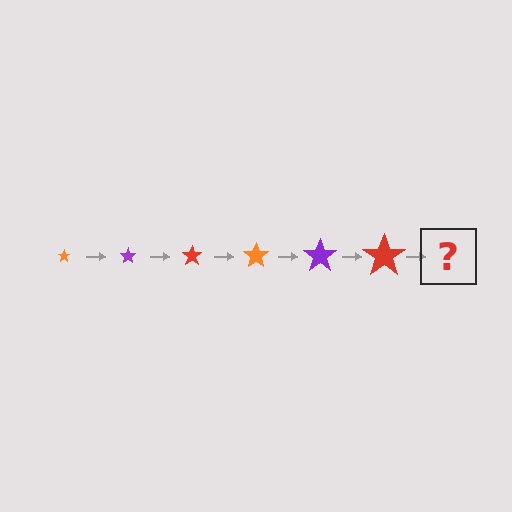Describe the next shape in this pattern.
It should be an orange star, larger than the previous one.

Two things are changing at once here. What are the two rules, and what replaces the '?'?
The two rules are that the star grows larger each step and the color cycles through orange, purple, and red. The '?' should be an orange star, larger than the previous one.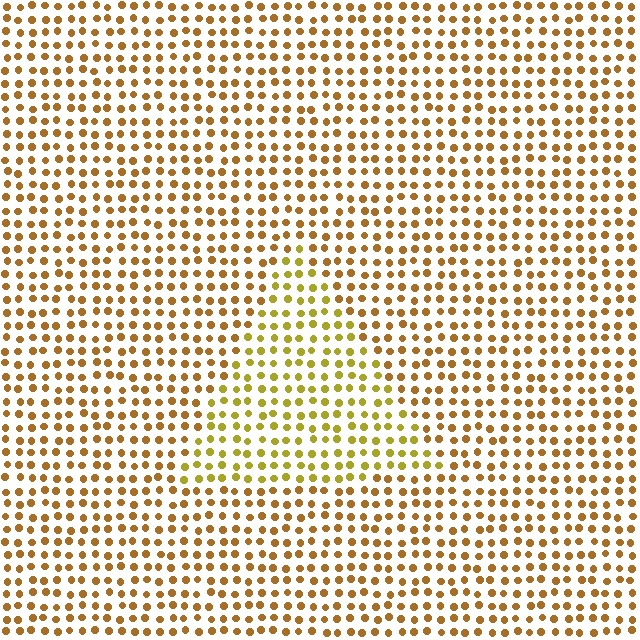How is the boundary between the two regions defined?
The boundary is defined purely by a slight shift in hue (about 27 degrees). Spacing, size, and orientation are identical on both sides.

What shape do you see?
I see a triangle.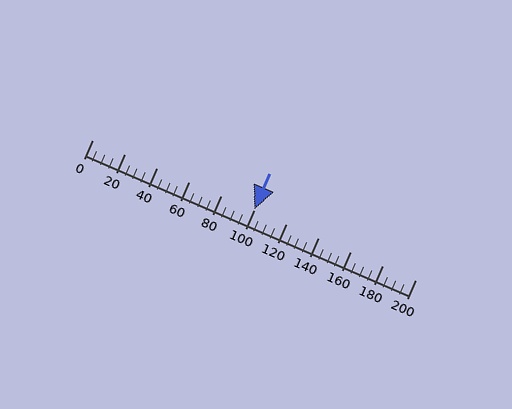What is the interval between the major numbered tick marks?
The major tick marks are spaced 20 units apart.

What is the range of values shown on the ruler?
The ruler shows values from 0 to 200.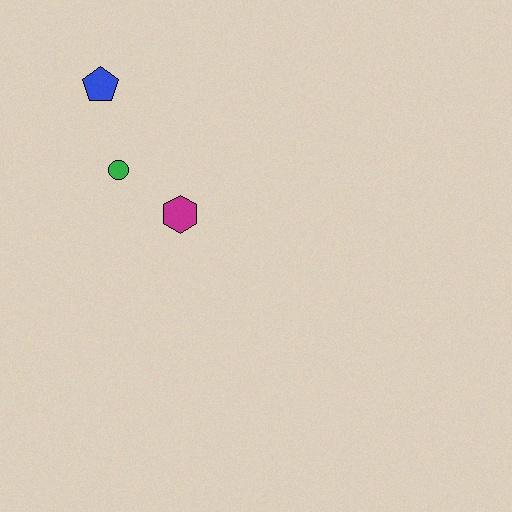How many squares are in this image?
There are no squares.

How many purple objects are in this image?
There are no purple objects.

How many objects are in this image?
There are 3 objects.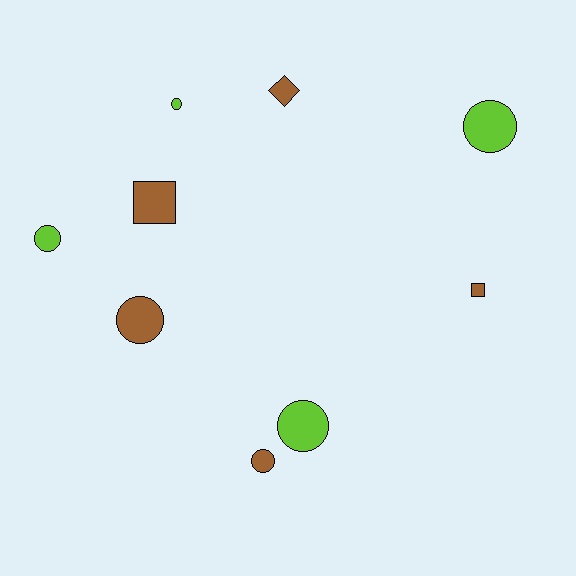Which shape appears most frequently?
Circle, with 6 objects.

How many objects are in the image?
There are 9 objects.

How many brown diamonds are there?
There is 1 brown diamond.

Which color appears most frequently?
Brown, with 5 objects.